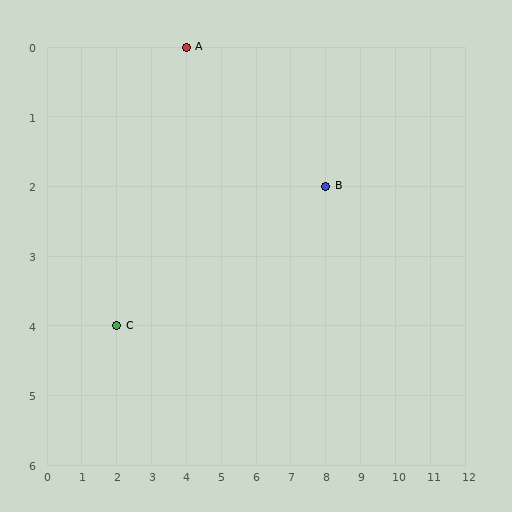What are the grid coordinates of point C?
Point C is at grid coordinates (2, 4).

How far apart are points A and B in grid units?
Points A and B are 4 columns and 2 rows apart (about 4.5 grid units diagonally).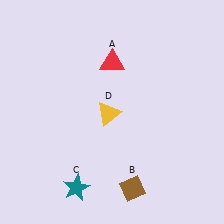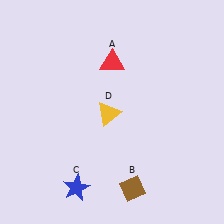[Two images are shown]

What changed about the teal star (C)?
In Image 1, C is teal. In Image 2, it changed to blue.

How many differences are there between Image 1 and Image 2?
There is 1 difference between the two images.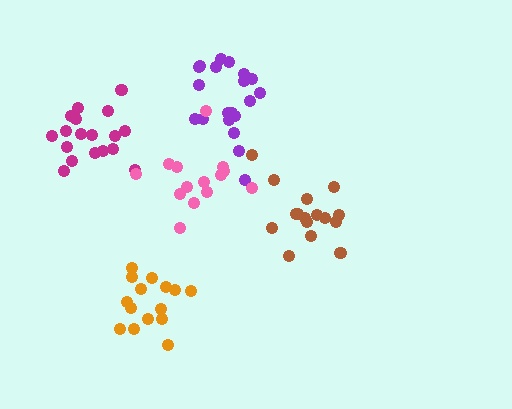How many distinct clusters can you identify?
There are 5 distinct clusters.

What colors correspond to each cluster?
The clusters are colored: purple, brown, magenta, pink, orange.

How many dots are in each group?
Group 1: 20 dots, Group 2: 16 dots, Group 3: 18 dots, Group 4: 14 dots, Group 5: 15 dots (83 total).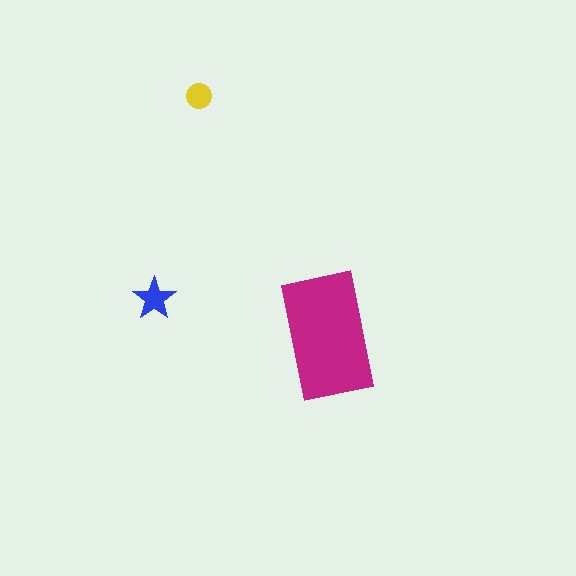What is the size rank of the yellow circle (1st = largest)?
3rd.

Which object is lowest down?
The magenta rectangle is bottommost.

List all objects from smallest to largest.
The yellow circle, the blue star, the magenta rectangle.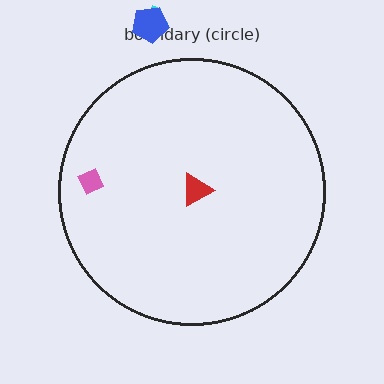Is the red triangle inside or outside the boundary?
Inside.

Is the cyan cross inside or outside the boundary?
Outside.